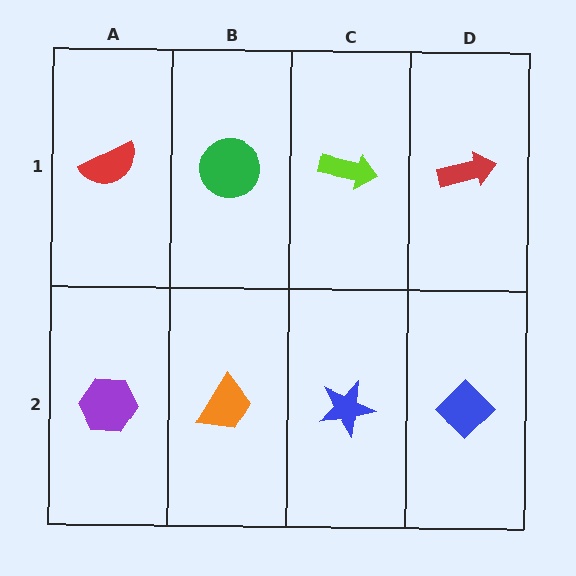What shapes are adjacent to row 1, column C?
A blue star (row 2, column C), a green circle (row 1, column B), a red arrow (row 1, column D).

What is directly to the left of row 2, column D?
A blue star.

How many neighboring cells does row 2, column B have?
3.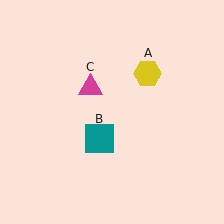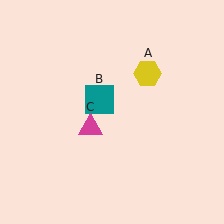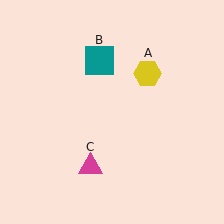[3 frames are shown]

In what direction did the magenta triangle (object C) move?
The magenta triangle (object C) moved down.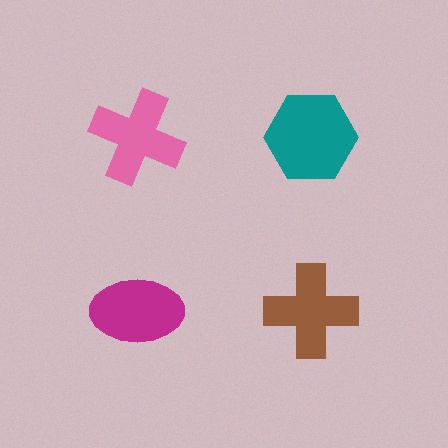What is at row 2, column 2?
A brown cross.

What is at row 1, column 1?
A pink cross.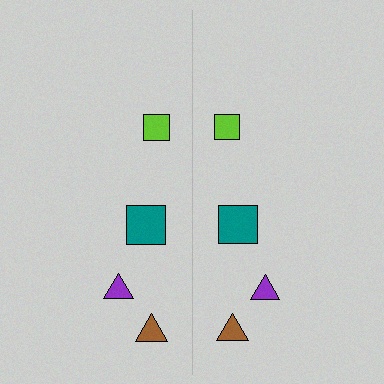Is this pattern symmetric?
Yes, this pattern has bilateral (reflection) symmetry.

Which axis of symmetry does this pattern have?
The pattern has a vertical axis of symmetry running through the center of the image.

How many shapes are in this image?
There are 8 shapes in this image.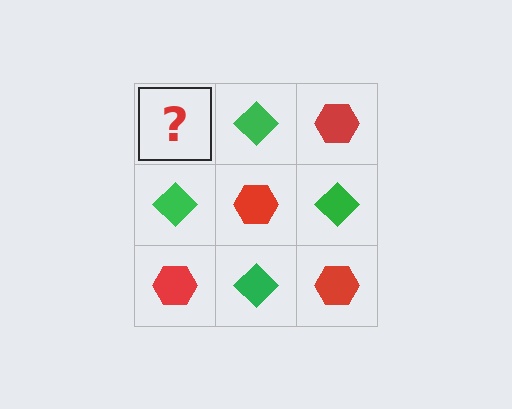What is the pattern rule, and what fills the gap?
The rule is that it alternates red hexagon and green diamond in a checkerboard pattern. The gap should be filled with a red hexagon.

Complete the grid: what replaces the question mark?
The question mark should be replaced with a red hexagon.